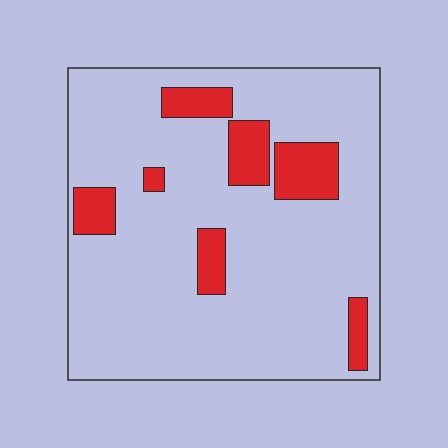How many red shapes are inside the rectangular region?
7.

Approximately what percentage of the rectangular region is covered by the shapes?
Approximately 15%.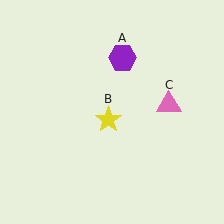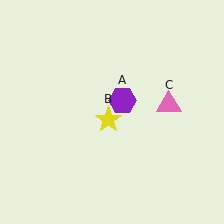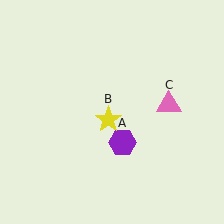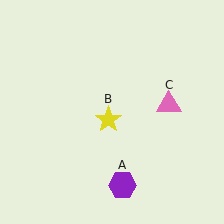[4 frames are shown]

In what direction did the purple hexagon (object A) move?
The purple hexagon (object A) moved down.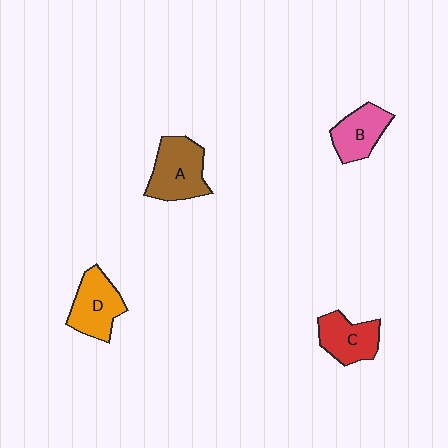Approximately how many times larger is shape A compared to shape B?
Approximately 1.3 times.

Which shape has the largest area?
Shape A (brown).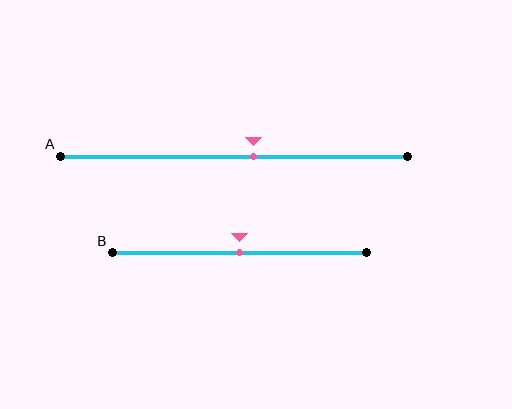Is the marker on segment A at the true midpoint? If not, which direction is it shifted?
No, the marker on segment A is shifted to the right by about 6% of the segment length.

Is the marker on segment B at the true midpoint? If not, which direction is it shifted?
Yes, the marker on segment B is at the true midpoint.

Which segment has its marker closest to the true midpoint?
Segment B has its marker closest to the true midpoint.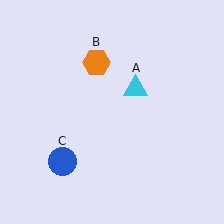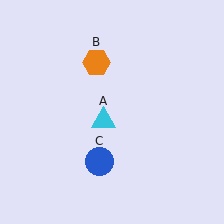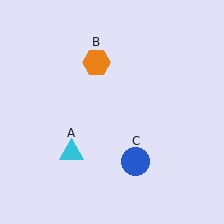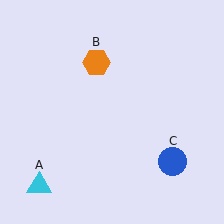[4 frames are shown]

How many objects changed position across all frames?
2 objects changed position: cyan triangle (object A), blue circle (object C).